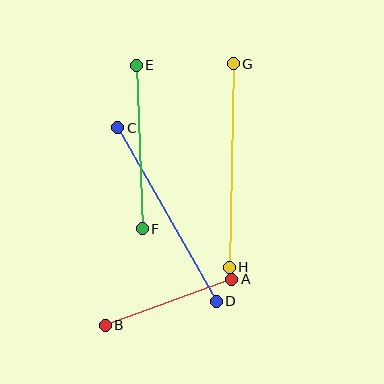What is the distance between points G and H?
The distance is approximately 204 pixels.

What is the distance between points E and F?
The distance is approximately 164 pixels.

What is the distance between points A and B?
The distance is approximately 135 pixels.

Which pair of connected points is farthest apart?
Points G and H are farthest apart.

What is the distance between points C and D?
The distance is approximately 199 pixels.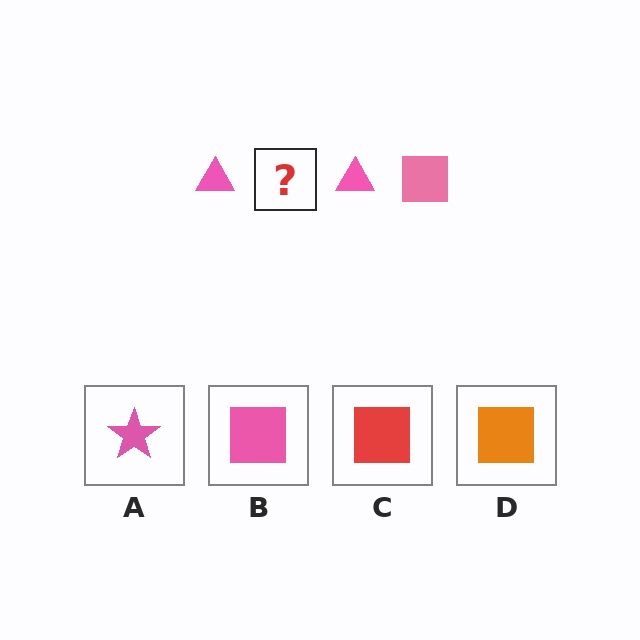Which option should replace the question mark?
Option B.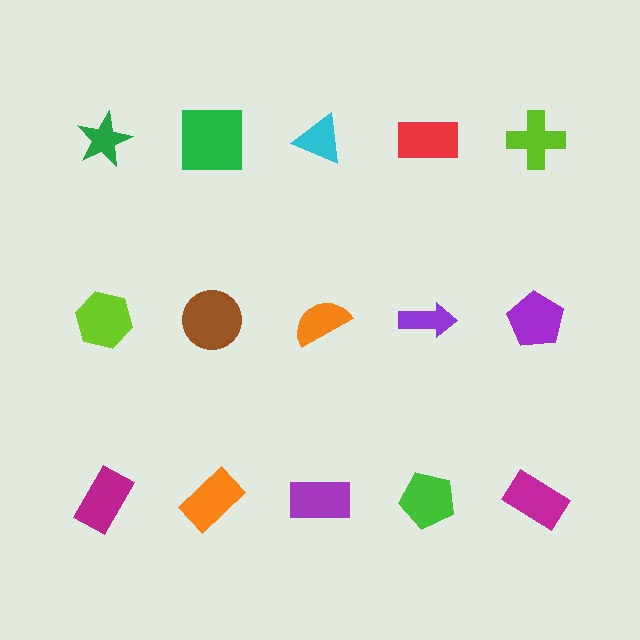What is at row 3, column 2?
An orange rectangle.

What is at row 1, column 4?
A red rectangle.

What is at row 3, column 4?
A green pentagon.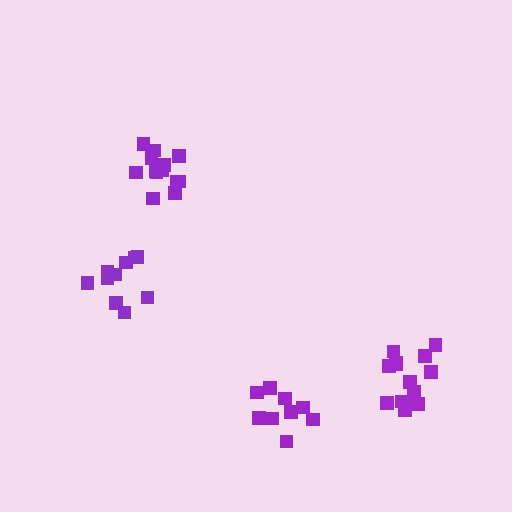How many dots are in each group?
Group 1: 10 dots, Group 2: 13 dots, Group 3: 14 dots, Group 4: 10 dots (47 total).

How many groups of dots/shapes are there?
There are 4 groups.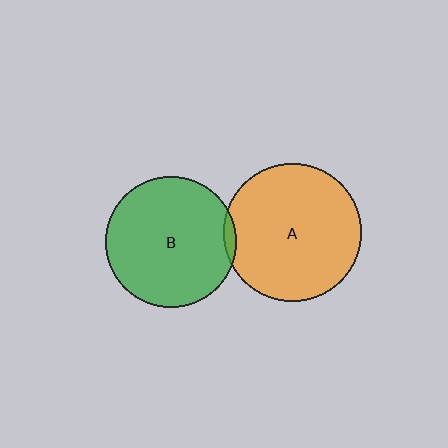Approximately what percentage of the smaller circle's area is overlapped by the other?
Approximately 5%.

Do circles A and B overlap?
Yes.